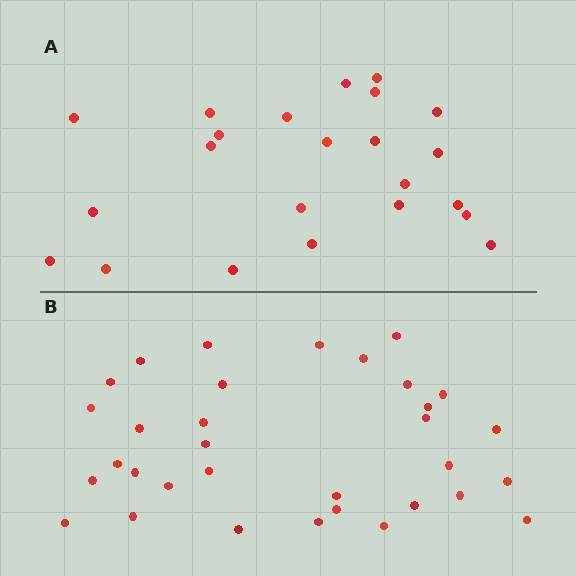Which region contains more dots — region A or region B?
Region B (the bottom region) has more dots.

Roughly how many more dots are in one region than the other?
Region B has roughly 10 or so more dots than region A.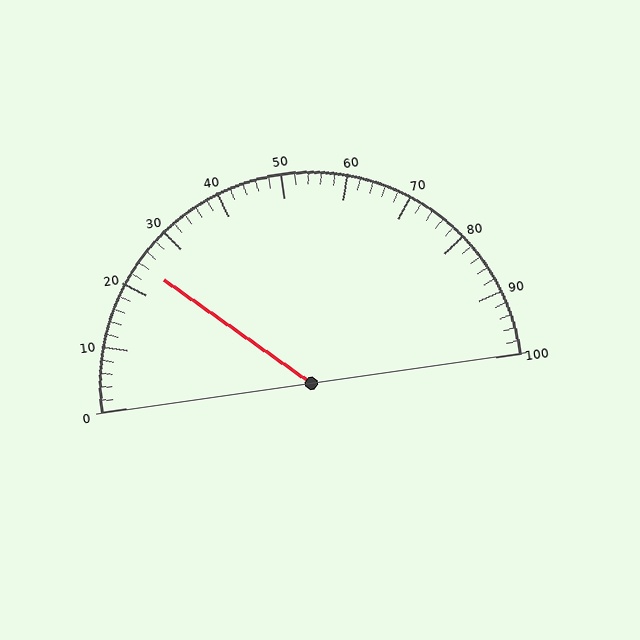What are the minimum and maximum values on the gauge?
The gauge ranges from 0 to 100.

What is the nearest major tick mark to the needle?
The nearest major tick mark is 20.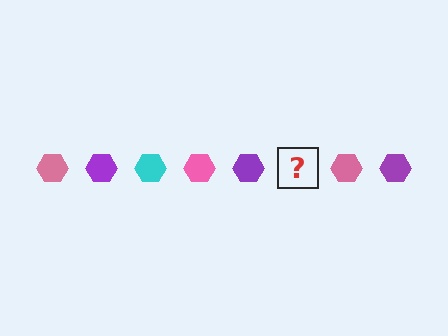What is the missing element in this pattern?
The missing element is a cyan hexagon.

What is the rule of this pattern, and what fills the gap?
The rule is that the pattern cycles through pink, purple, cyan hexagons. The gap should be filled with a cyan hexagon.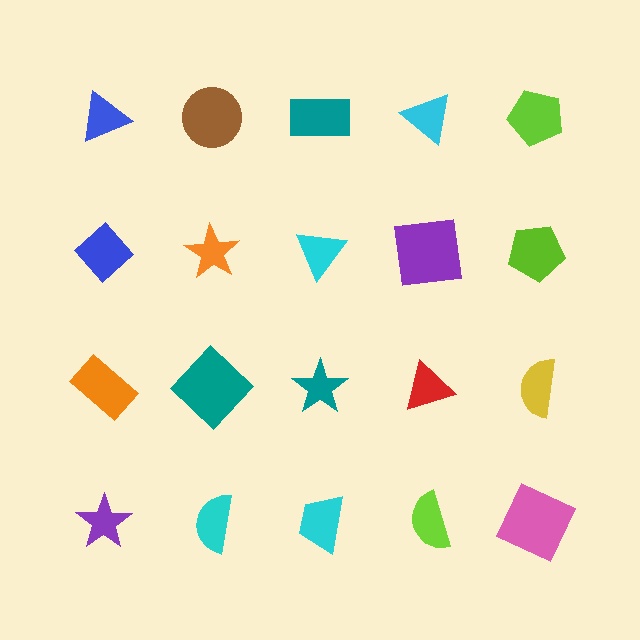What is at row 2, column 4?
A purple square.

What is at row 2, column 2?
An orange star.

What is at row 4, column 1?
A purple star.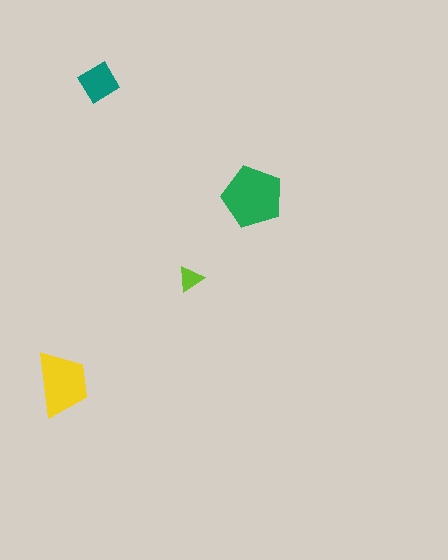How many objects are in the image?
There are 4 objects in the image.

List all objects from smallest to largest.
The lime triangle, the teal diamond, the yellow trapezoid, the green pentagon.